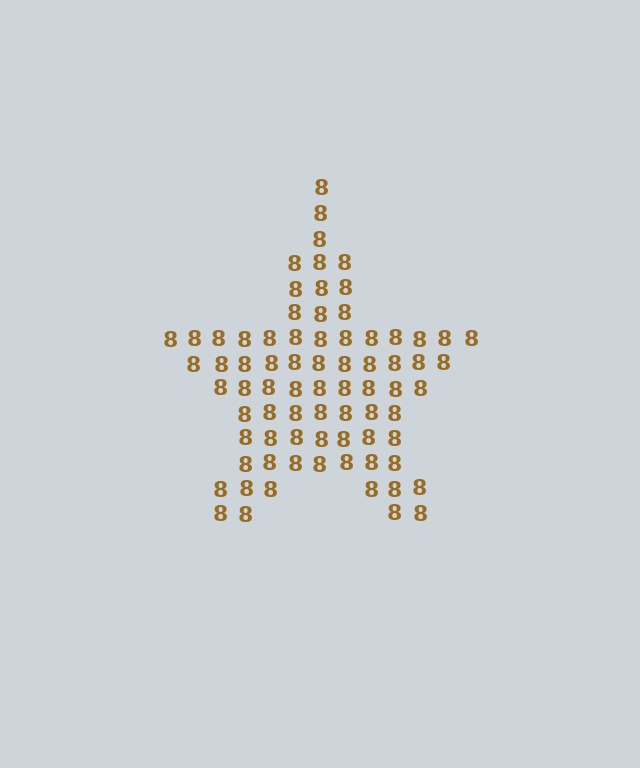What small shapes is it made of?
It is made of small digit 8's.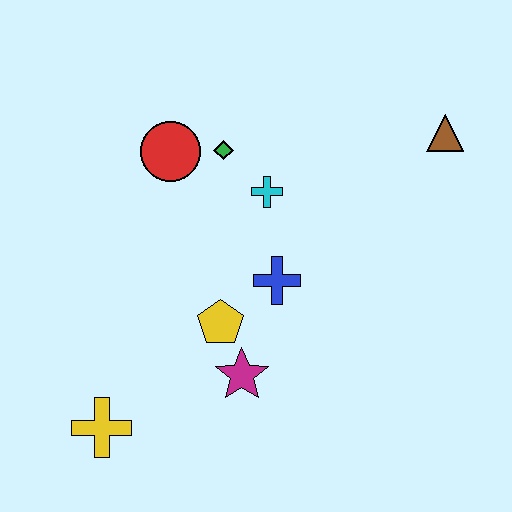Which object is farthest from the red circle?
The yellow cross is farthest from the red circle.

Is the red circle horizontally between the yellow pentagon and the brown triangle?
No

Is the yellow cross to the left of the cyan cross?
Yes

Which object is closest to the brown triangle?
The cyan cross is closest to the brown triangle.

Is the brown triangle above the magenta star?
Yes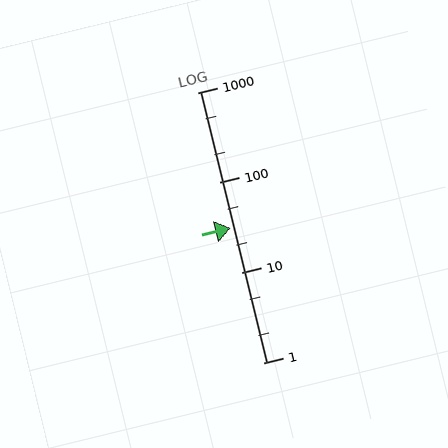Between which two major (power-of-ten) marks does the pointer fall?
The pointer is between 10 and 100.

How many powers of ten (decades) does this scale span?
The scale spans 3 decades, from 1 to 1000.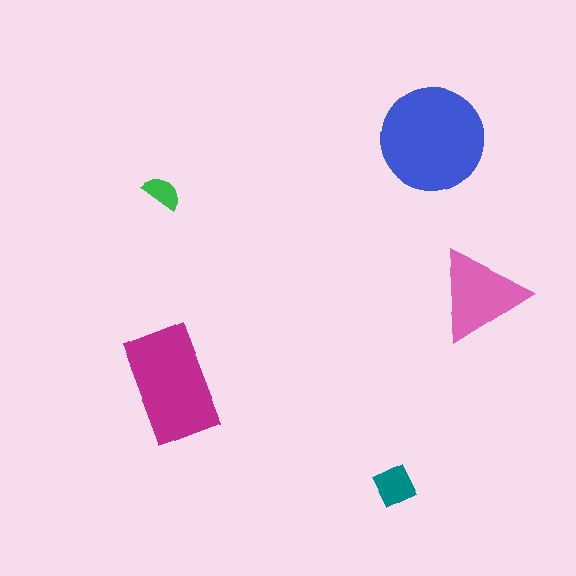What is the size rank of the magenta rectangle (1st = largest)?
2nd.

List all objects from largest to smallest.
The blue circle, the magenta rectangle, the pink triangle, the teal diamond, the green semicircle.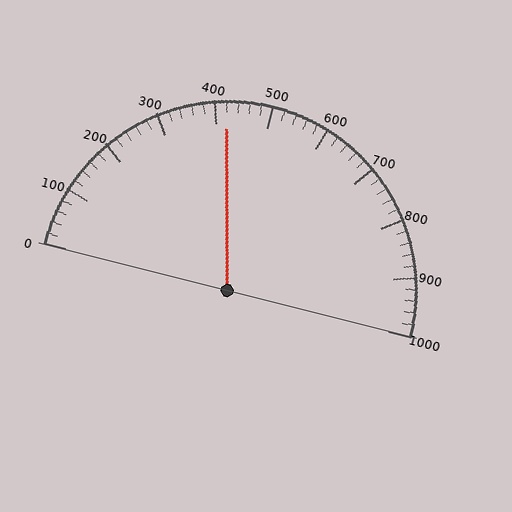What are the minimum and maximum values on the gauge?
The gauge ranges from 0 to 1000.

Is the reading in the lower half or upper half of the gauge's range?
The reading is in the lower half of the range (0 to 1000).